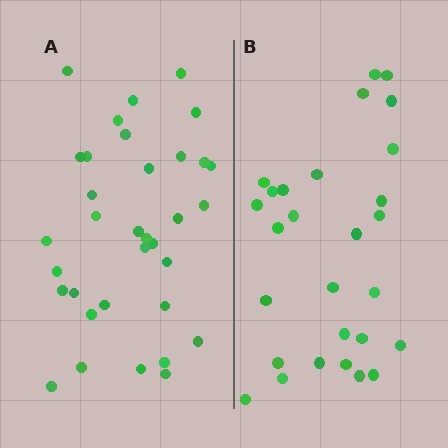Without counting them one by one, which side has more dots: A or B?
Region A (the left region) has more dots.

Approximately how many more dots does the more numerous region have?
Region A has about 6 more dots than region B.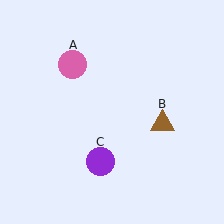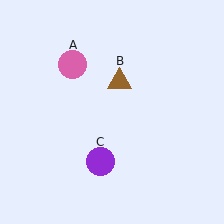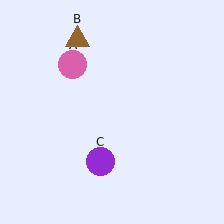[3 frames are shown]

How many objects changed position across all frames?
1 object changed position: brown triangle (object B).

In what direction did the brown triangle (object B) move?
The brown triangle (object B) moved up and to the left.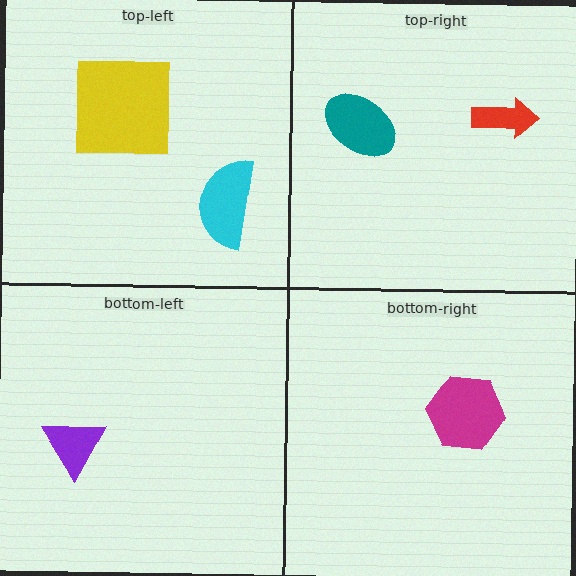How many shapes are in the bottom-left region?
1.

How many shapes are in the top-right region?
2.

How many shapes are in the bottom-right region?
1.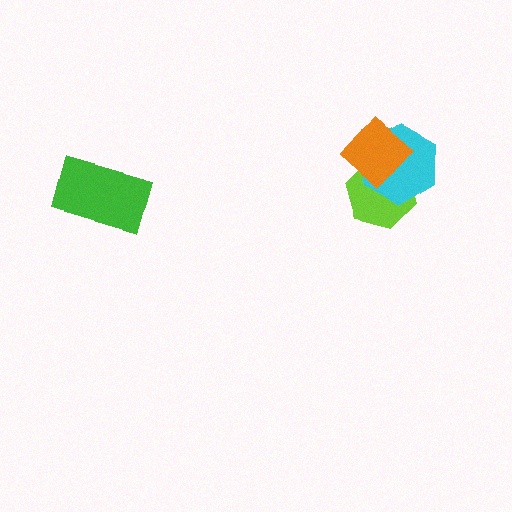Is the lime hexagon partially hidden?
Yes, it is partially covered by another shape.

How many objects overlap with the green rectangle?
0 objects overlap with the green rectangle.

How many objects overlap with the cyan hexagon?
2 objects overlap with the cyan hexagon.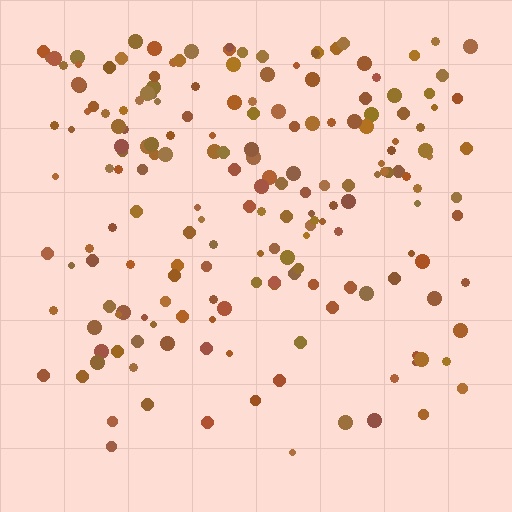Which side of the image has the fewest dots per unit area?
The bottom.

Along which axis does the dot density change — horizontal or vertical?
Vertical.